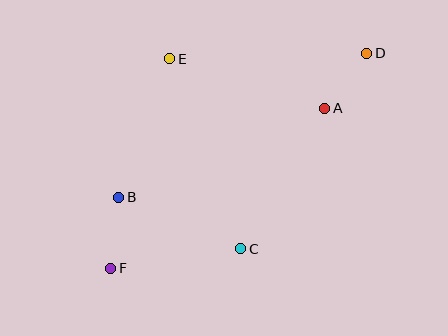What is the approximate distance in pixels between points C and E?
The distance between C and E is approximately 203 pixels.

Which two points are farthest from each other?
Points D and F are farthest from each other.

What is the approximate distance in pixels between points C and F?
The distance between C and F is approximately 131 pixels.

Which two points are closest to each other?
Points A and D are closest to each other.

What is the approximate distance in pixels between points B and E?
The distance between B and E is approximately 148 pixels.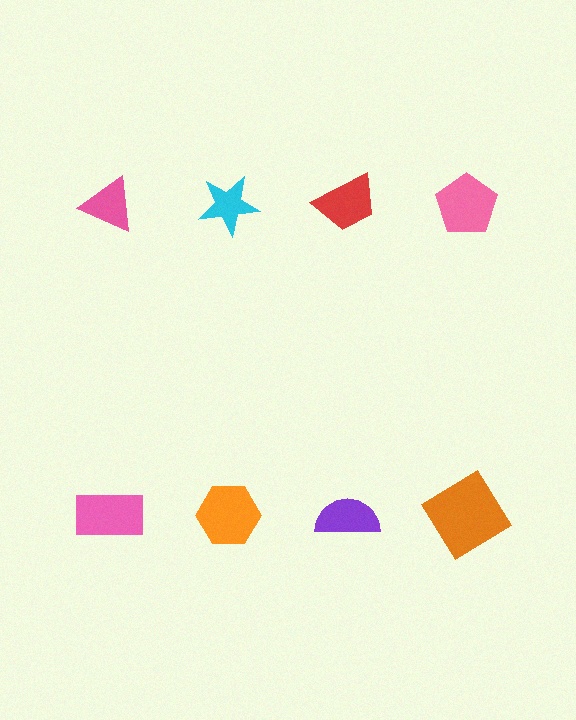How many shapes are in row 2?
4 shapes.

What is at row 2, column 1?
A pink rectangle.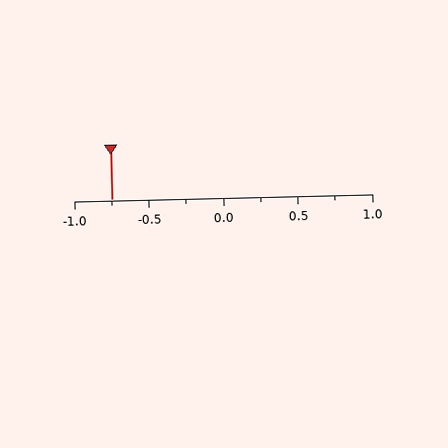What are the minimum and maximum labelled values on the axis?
The axis runs from -1.0 to 1.0.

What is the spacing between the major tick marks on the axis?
The major ticks are spaced 0.5 apart.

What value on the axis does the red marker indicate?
The marker indicates approximately -0.75.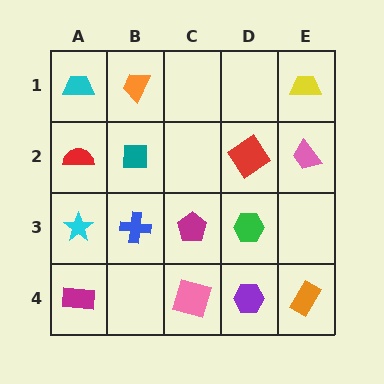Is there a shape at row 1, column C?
No, that cell is empty.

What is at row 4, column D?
A purple hexagon.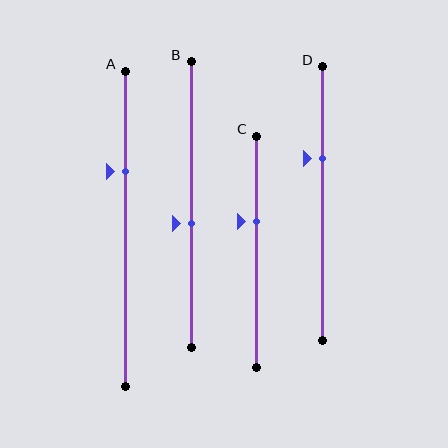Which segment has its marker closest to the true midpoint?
Segment B has its marker closest to the true midpoint.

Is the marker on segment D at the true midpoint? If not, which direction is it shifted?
No, the marker on segment D is shifted upward by about 16% of the segment length.